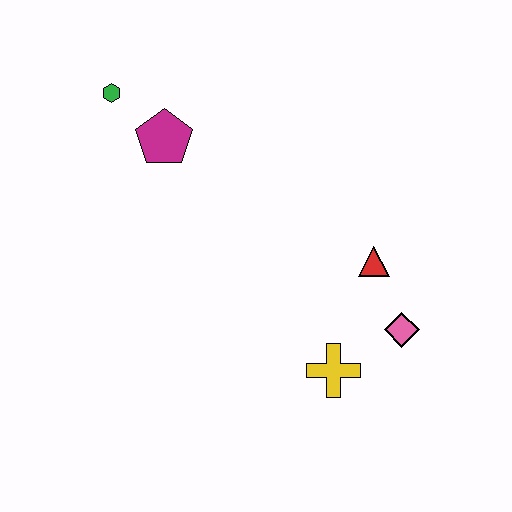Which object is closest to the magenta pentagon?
The green hexagon is closest to the magenta pentagon.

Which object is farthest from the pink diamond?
The green hexagon is farthest from the pink diamond.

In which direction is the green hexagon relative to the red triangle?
The green hexagon is to the left of the red triangle.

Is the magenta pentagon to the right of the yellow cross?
No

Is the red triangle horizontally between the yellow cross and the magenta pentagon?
No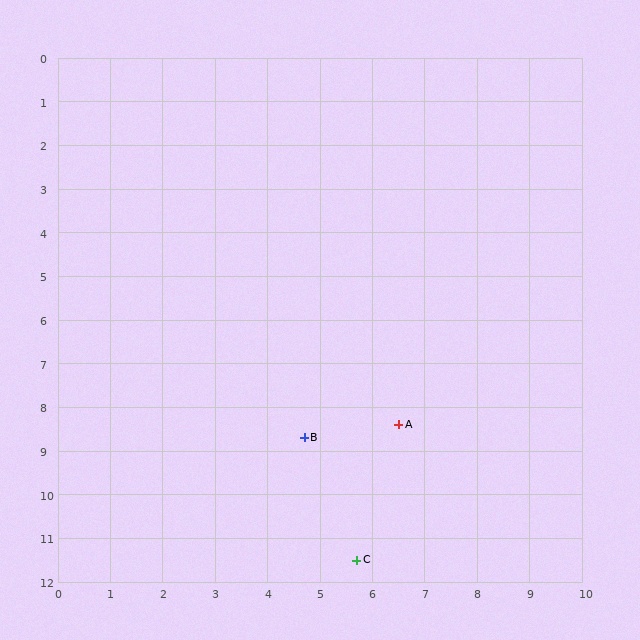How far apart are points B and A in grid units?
Points B and A are about 1.8 grid units apart.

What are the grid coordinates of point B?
Point B is at approximately (4.7, 8.7).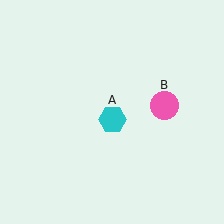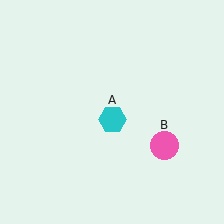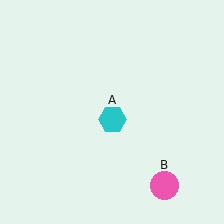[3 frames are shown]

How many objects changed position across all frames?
1 object changed position: pink circle (object B).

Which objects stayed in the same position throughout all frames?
Cyan hexagon (object A) remained stationary.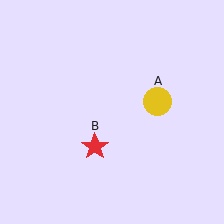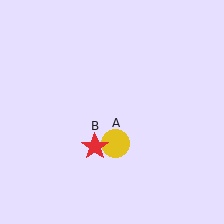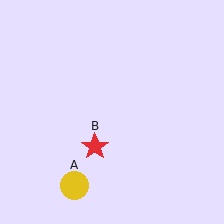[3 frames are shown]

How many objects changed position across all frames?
1 object changed position: yellow circle (object A).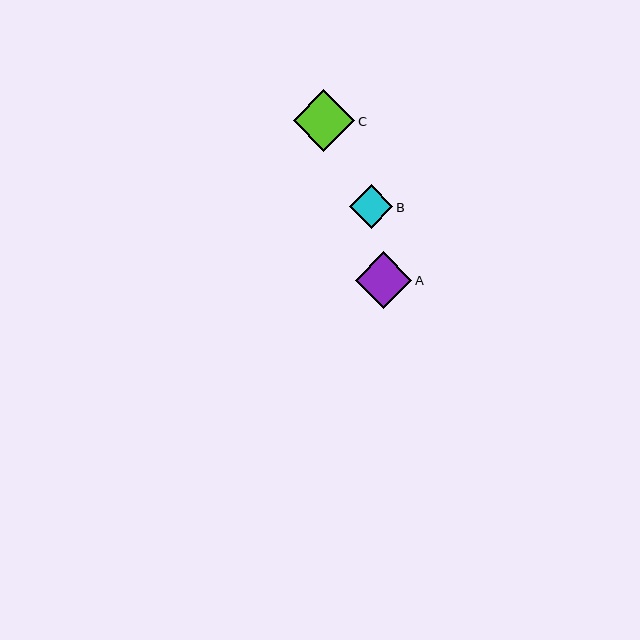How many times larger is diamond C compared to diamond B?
Diamond C is approximately 1.4 times the size of diamond B.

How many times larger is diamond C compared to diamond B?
Diamond C is approximately 1.4 times the size of diamond B.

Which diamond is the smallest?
Diamond B is the smallest with a size of approximately 44 pixels.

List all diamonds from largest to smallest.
From largest to smallest: C, A, B.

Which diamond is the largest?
Diamond C is the largest with a size of approximately 62 pixels.